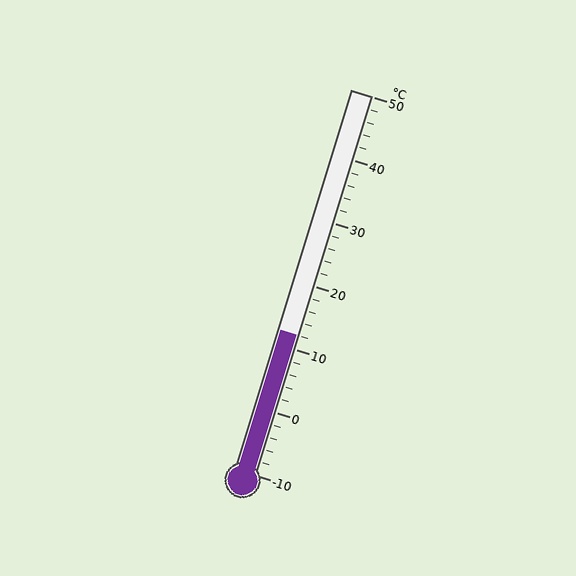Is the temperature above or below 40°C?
The temperature is below 40°C.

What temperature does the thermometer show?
The thermometer shows approximately 12°C.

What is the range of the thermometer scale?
The thermometer scale ranges from -10°C to 50°C.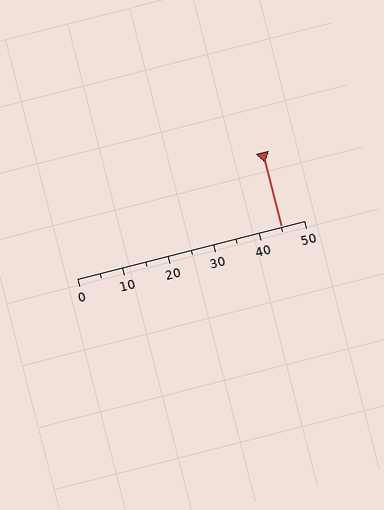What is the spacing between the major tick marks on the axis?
The major ticks are spaced 10 apart.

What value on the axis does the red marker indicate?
The marker indicates approximately 45.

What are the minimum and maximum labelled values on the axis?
The axis runs from 0 to 50.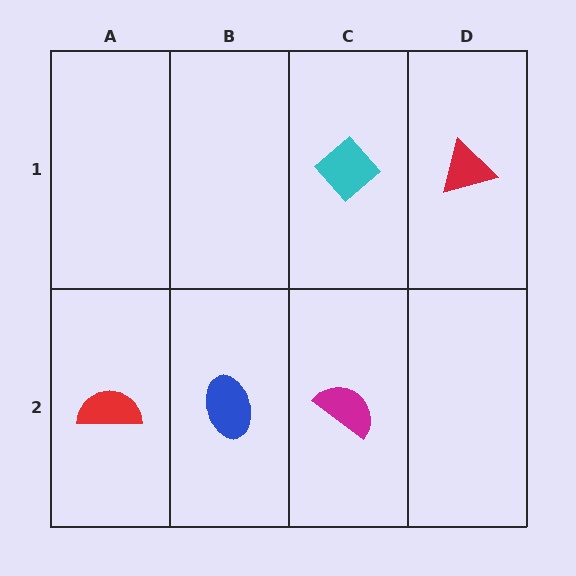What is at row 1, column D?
A red triangle.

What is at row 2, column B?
A blue ellipse.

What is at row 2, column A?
A red semicircle.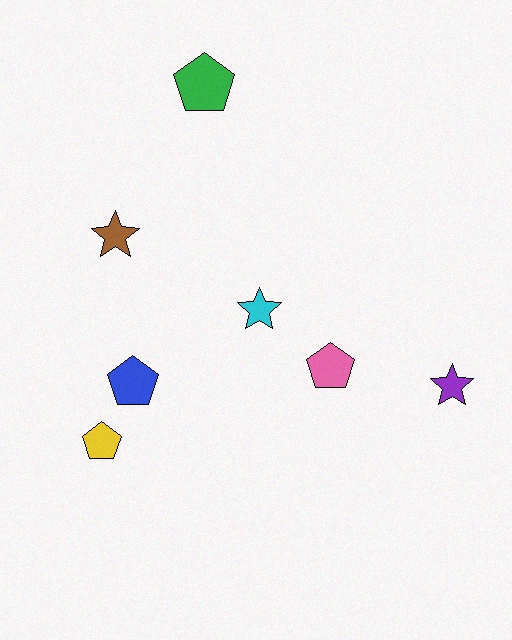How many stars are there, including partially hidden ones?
There are 3 stars.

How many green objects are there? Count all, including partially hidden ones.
There is 1 green object.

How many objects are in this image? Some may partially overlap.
There are 7 objects.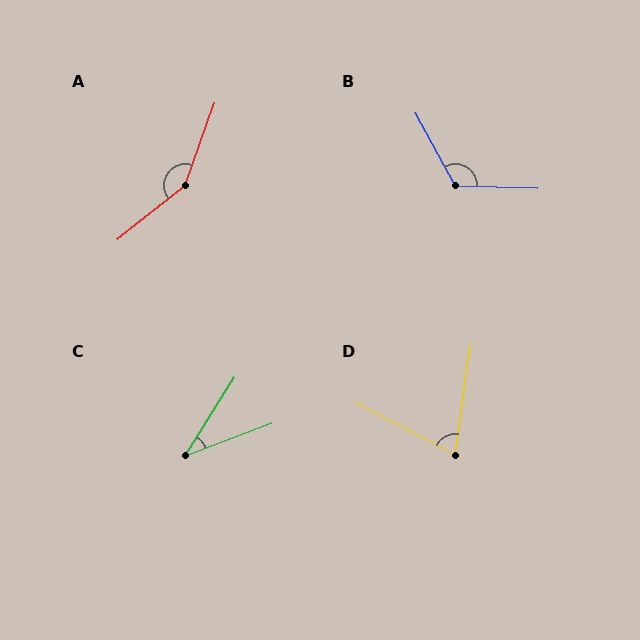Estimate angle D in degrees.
Approximately 70 degrees.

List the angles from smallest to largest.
C (37°), D (70°), B (120°), A (149°).